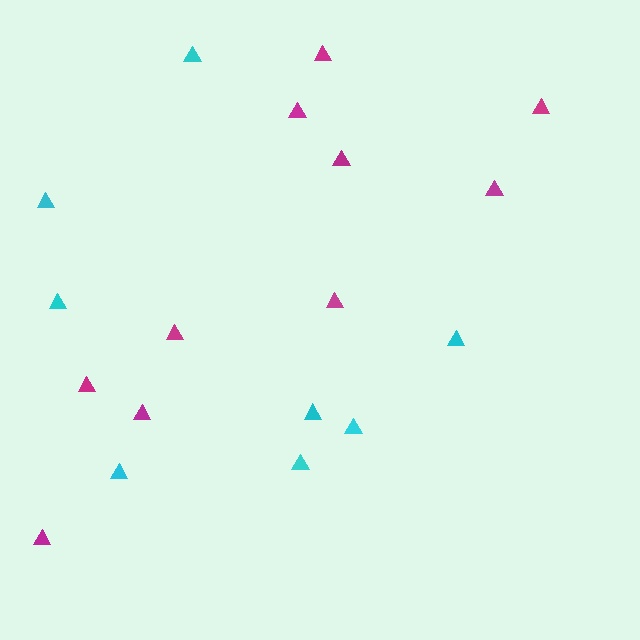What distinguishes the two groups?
There are 2 groups: one group of magenta triangles (10) and one group of cyan triangles (8).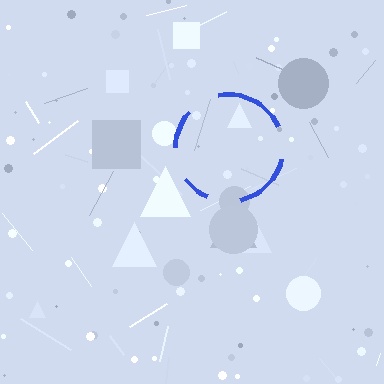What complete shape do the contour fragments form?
The contour fragments form a circle.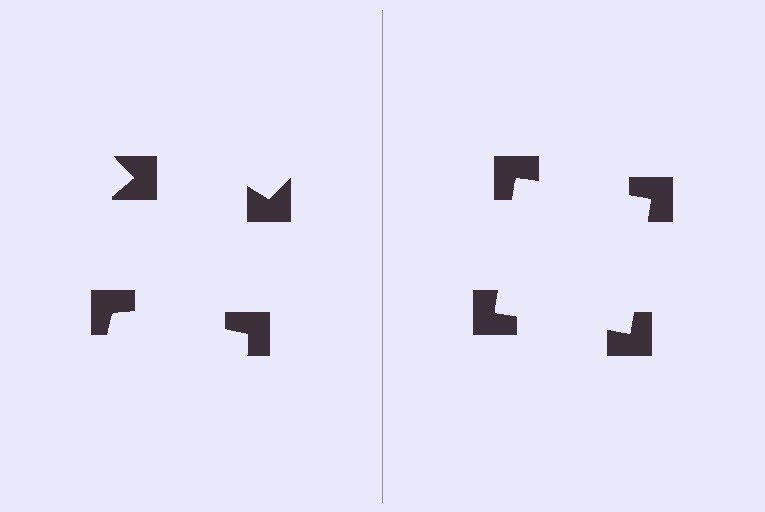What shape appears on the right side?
An illusory square.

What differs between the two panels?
The notched squares are positioned identically on both sides; only the wedge orientations differ. On the right they align to a square; on the left they are misaligned.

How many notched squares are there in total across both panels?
8 — 4 on each side.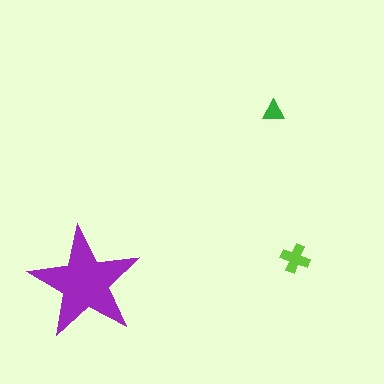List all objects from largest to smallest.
The purple star, the lime cross, the green triangle.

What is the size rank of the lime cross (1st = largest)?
2nd.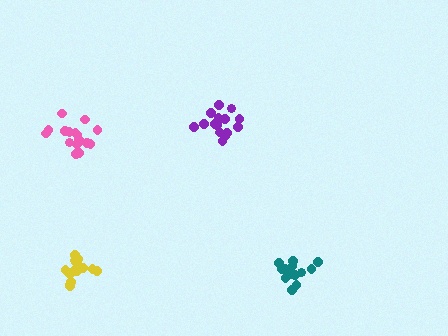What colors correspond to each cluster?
The clusters are colored: yellow, purple, teal, pink.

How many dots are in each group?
Group 1: 16 dots, Group 2: 16 dots, Group 3: 14 dots, Group 4: 17 dots (63 total).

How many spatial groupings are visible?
There are 4 spatial groupings.